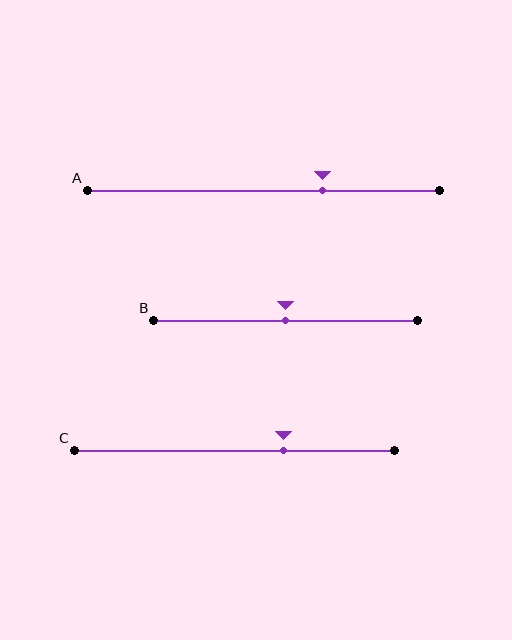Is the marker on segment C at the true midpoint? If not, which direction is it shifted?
No, the marker on segment C is shifted to the right by about 15% of the segment length.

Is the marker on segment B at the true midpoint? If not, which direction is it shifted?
Yes, the marker on segment B is at the true midpoint.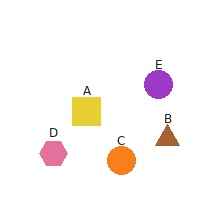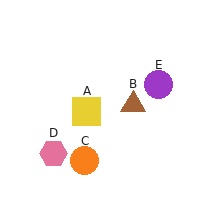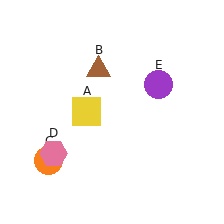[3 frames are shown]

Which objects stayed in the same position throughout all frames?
Yellow square (object A) and pink hexagon (object D) and purple circle (object E) remained stationary.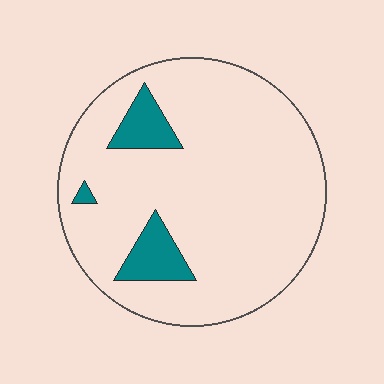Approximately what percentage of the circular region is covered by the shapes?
Approximately 10%.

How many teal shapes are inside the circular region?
3.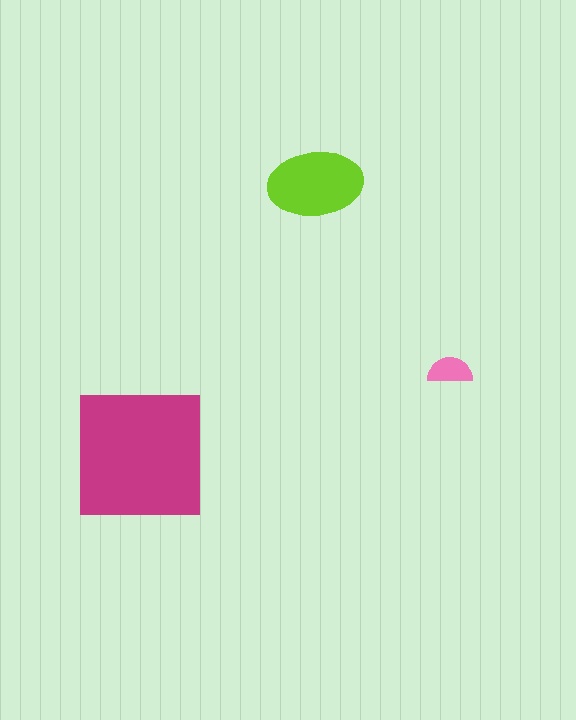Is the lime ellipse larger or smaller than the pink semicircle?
Larger.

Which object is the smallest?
The pink semicircle.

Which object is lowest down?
The magenta square is bottommost.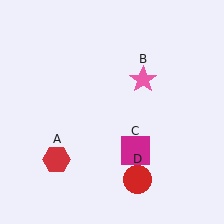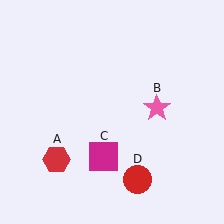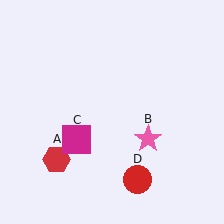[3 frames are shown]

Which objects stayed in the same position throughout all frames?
Red hexagon (object A) and red circle (object D) remained stationary.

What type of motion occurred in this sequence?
The pink star (object B), magenta square (object C) rotated clockwise around the center of the scene.